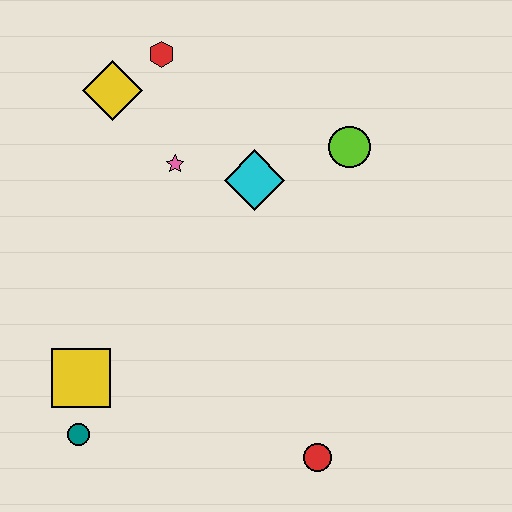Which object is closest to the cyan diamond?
The pink star is closest to the cyan diamond.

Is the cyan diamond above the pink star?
No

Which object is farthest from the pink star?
The red circle is farthest from the pink star.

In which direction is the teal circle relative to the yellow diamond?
The teal circle is below the yellow diamond.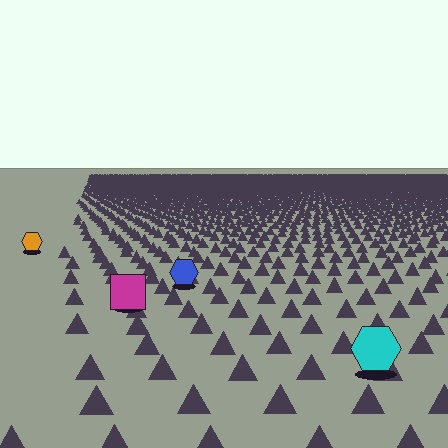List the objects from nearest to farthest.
From nearest to farthest: the cyan hexagon, the magenta square, the blue hexagon, the orange hexagon.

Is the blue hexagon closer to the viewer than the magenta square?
No. The magenta square is closer — you can tell from the texture gradient: the ground texture is coarser near it.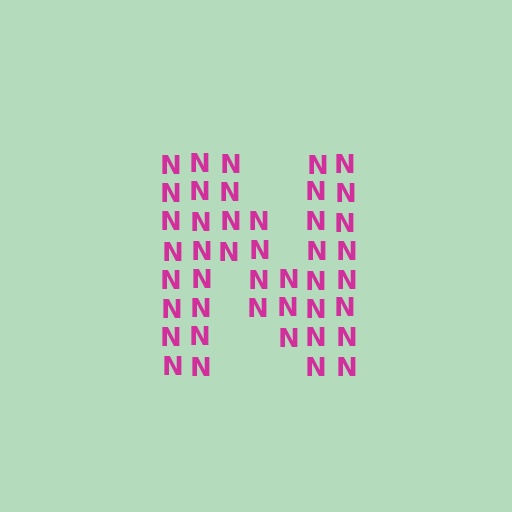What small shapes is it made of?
It is made of small letter N's.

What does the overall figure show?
The overall figure shows the letter N.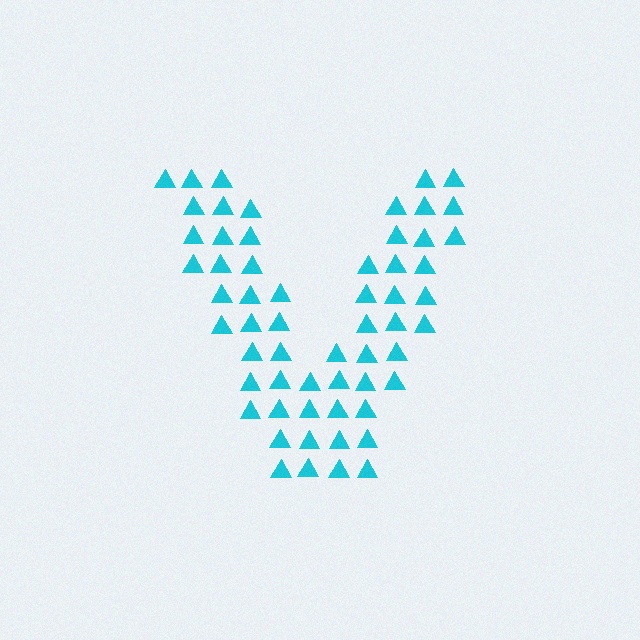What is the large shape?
The large shape is the letter V.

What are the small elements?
The small elements are triangles.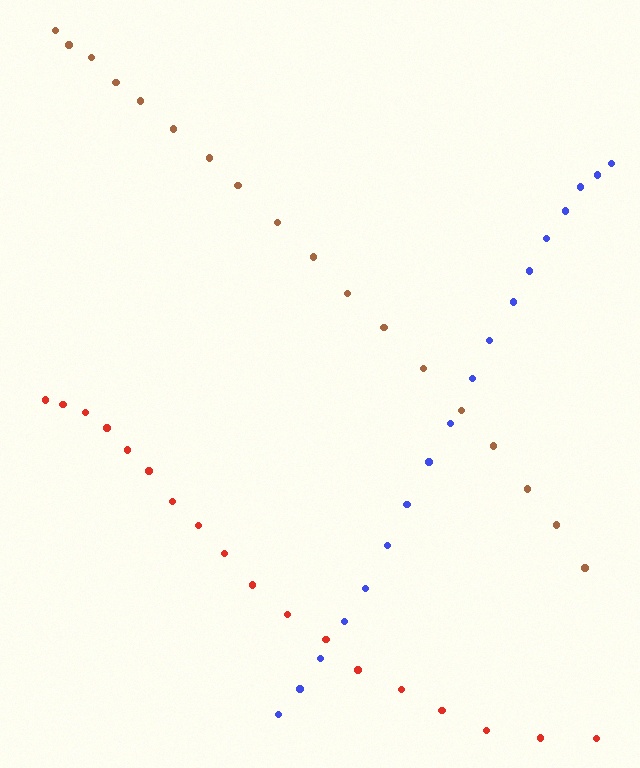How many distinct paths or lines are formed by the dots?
There are 3 distinct paths.